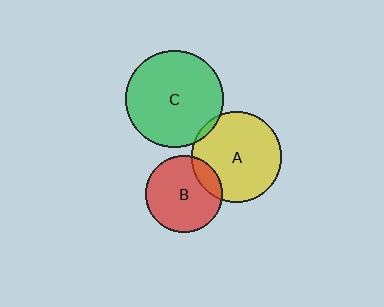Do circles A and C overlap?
Yes.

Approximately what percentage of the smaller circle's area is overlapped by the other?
Approximately 5%.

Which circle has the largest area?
Circle C (green).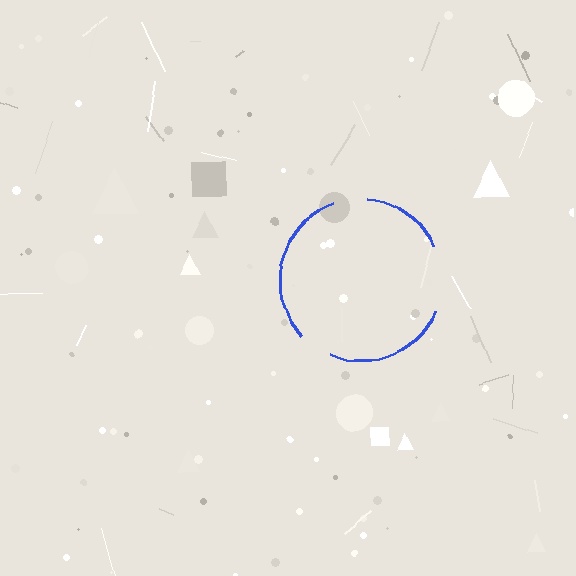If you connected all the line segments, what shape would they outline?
They would outline a circle.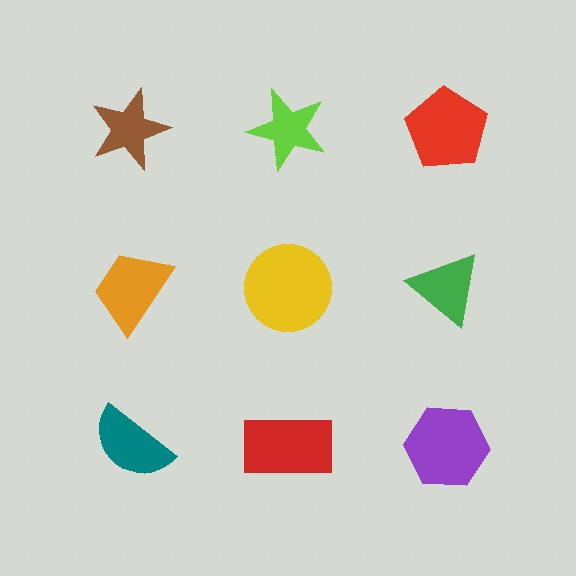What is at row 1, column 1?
A brown star.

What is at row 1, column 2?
A lime star.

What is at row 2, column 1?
An orange trapezoid.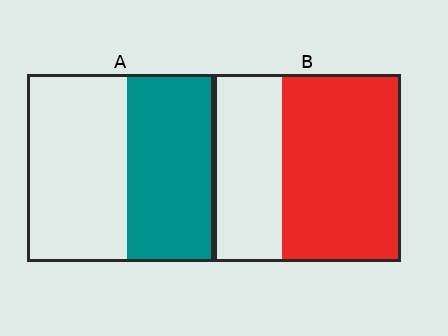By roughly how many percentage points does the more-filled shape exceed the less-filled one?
By roughly 15 percentage points (B over A).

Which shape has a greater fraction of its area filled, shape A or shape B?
Shape B.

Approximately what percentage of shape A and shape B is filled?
A is approximately 45% and B is approximately 65%.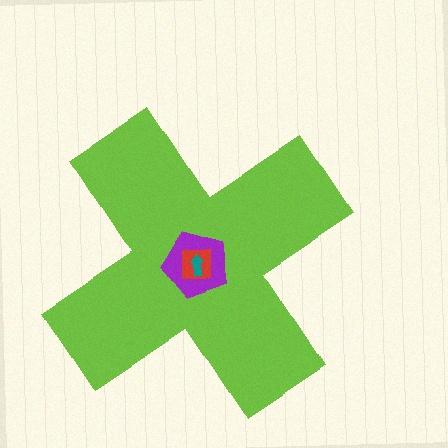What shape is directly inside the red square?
The teal arrow.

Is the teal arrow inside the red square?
Yes.